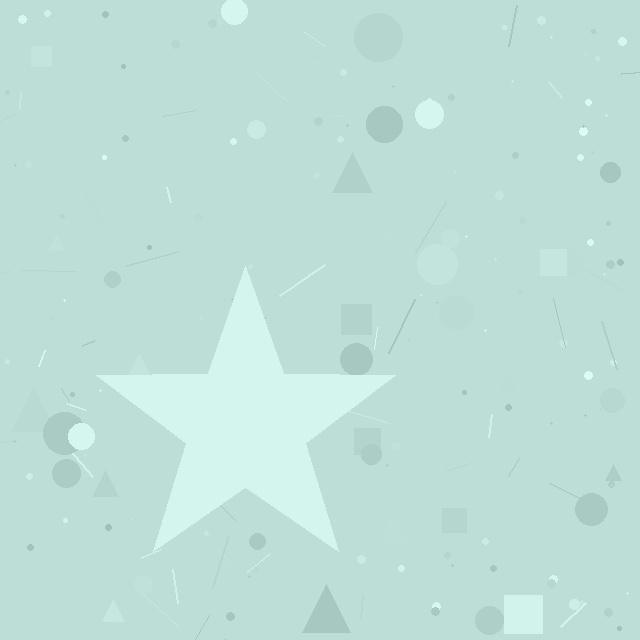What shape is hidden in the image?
A star is hidden in the image.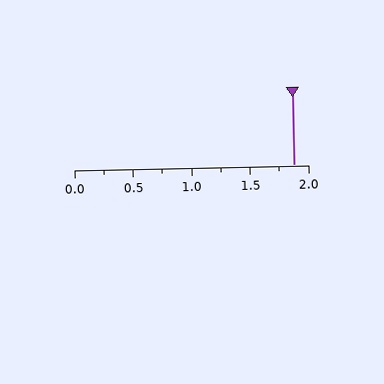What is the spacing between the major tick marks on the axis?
The major ticks are spaced 0.5 apart.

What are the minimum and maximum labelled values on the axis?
The axis runs from 0.0 to 2.0.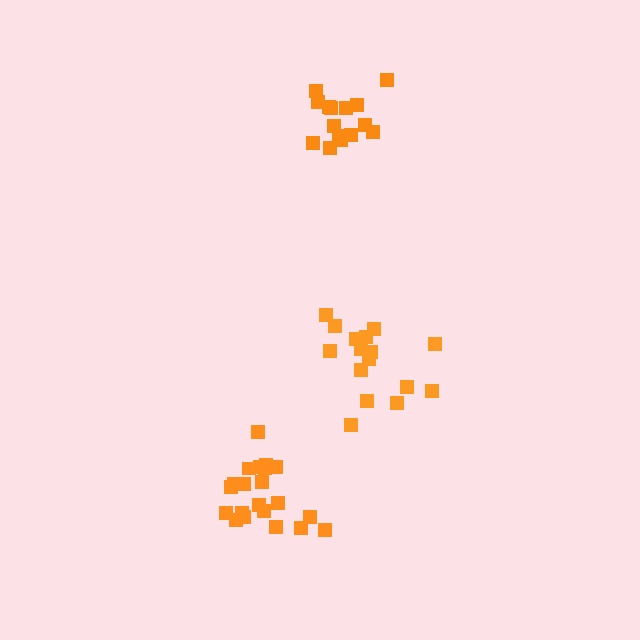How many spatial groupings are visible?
There are 3 spatial groupings.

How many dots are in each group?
Group 1: 21 dots, Group 2: 16 dots, Group 3: 15 dots (52 total).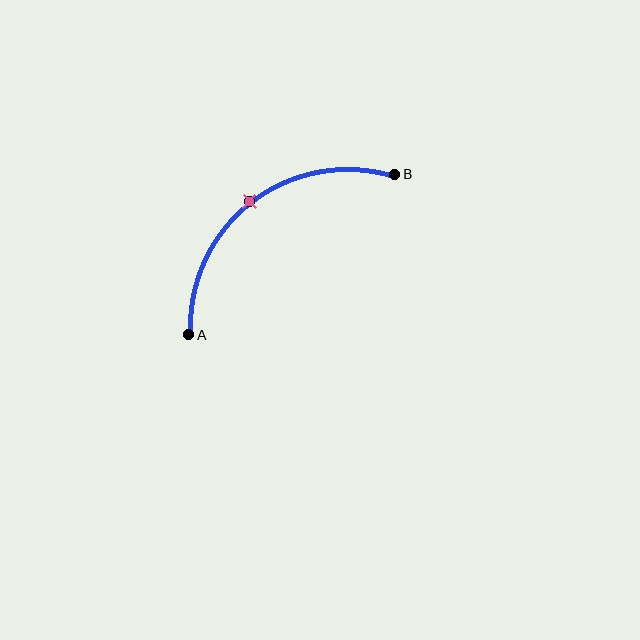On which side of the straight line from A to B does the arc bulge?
The arc bulges above and to the left of the straight line connecting A and B.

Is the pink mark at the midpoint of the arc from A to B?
Yes. The pink mark lies on the arc at equal arc-length from both A and B — it is the arc midpoint.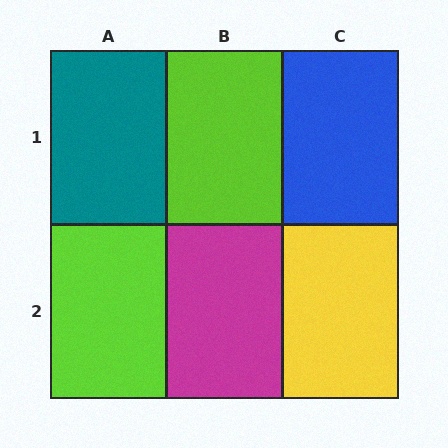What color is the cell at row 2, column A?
Lime.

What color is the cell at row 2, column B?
Magenta.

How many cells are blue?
1 cell is blue.